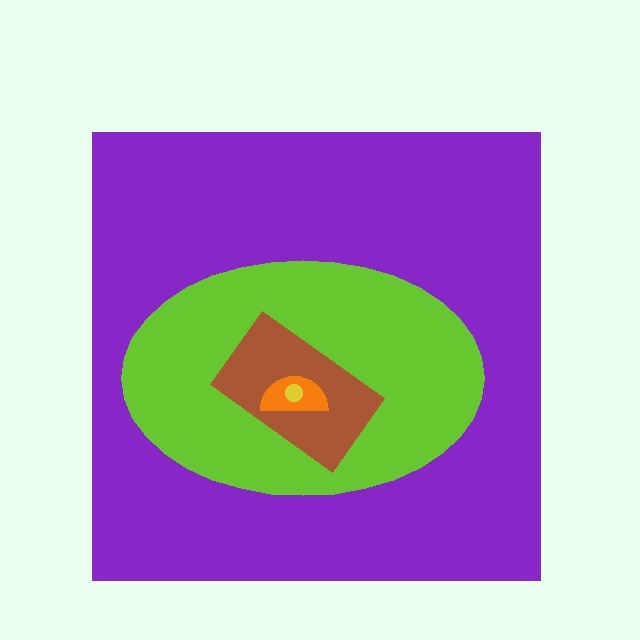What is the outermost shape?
The purple square.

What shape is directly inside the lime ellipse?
The brown rectangle.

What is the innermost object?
The yellow circle.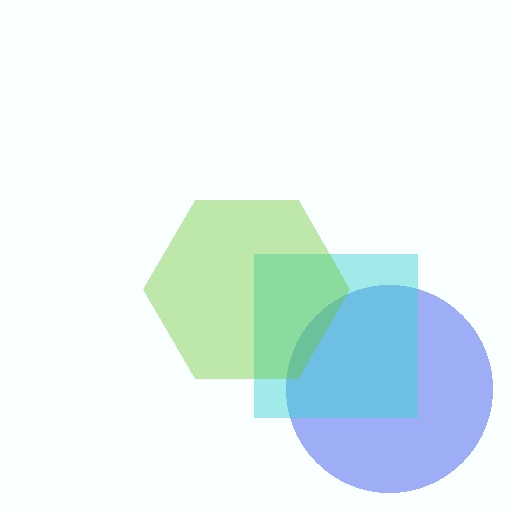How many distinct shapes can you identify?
There are 3 distinct shapes: a blue circle, a cyan square, a lime hexagon.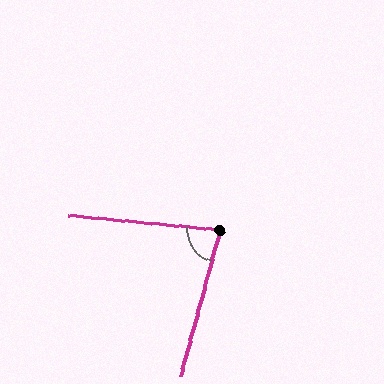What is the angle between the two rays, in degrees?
Approximately 80 degrees.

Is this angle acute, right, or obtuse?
It is acute.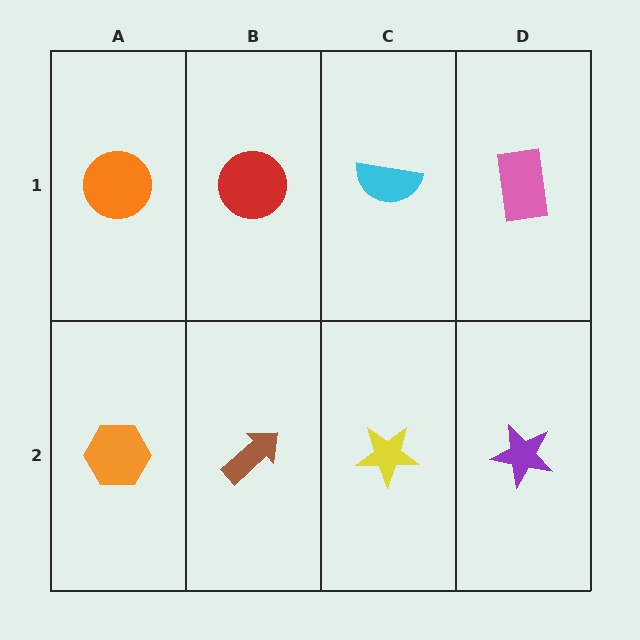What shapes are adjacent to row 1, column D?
A purple star (row 2, column D), a cyan semicircle (row 1, column C).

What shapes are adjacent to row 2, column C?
A cyan semicircle (row 1, column C), a brown arrow (row 2, column B), a purple star (row 2, column D).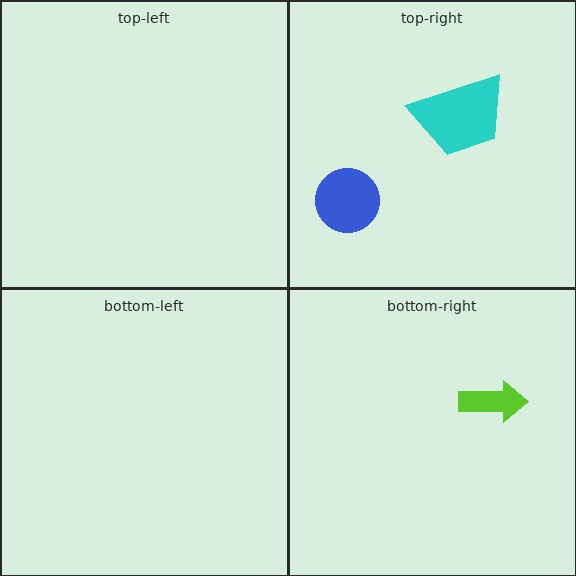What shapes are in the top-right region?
The cyan trapezoid, the blue circle.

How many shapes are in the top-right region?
2.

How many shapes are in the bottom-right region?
1.